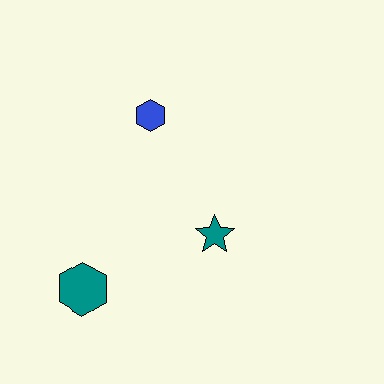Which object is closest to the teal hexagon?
The teal star is closest to the teal hexagon.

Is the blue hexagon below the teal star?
No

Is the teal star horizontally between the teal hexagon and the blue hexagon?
No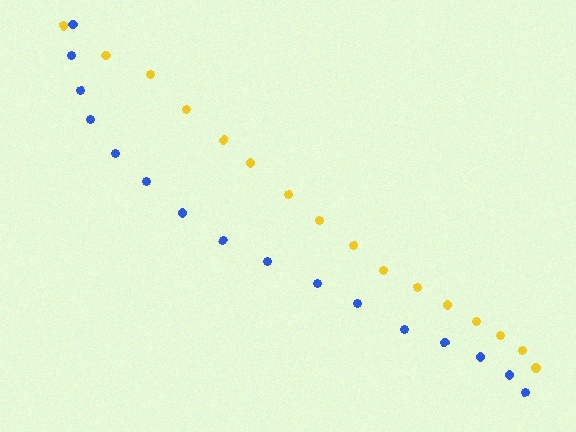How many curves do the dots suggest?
There are 2 distinct paths.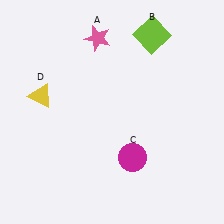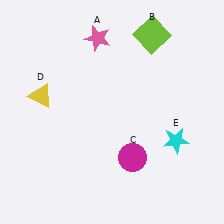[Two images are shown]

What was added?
A cyan star (E) was added in Image 2.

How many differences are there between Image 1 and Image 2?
There is 1 difference between the two images.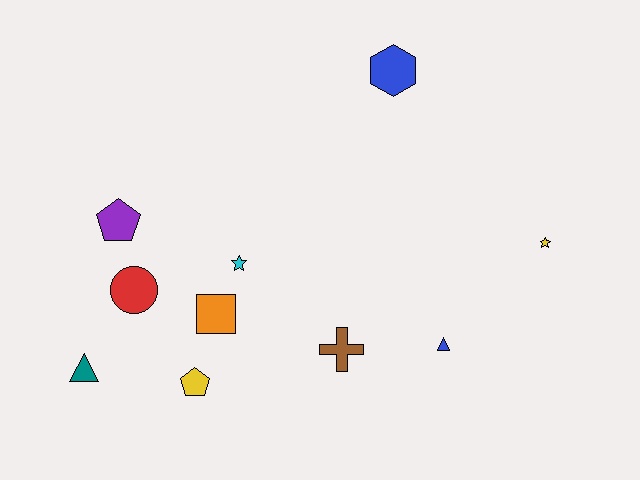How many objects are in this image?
There are 10 objects.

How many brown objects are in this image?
There is 1 brown object.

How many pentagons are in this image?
There are 2 pentagons.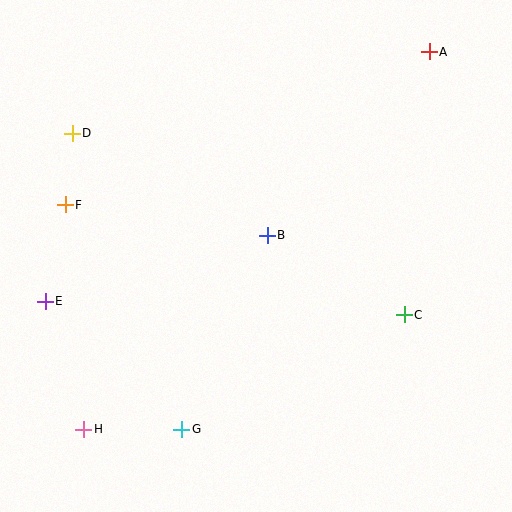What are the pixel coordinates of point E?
Point E is at (45, 301).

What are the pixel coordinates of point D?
Point D is at (72, 133).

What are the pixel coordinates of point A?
Point A is at (429, 52).